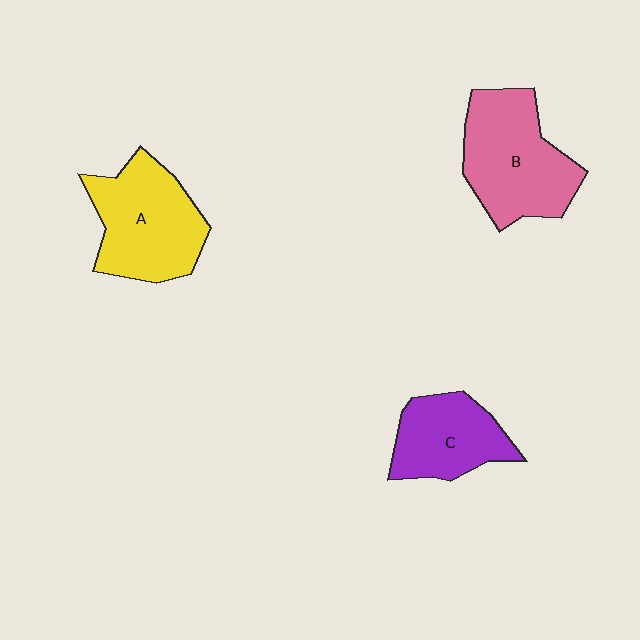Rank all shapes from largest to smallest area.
From largest to smallest: B (pink), A (yellow), C (purple).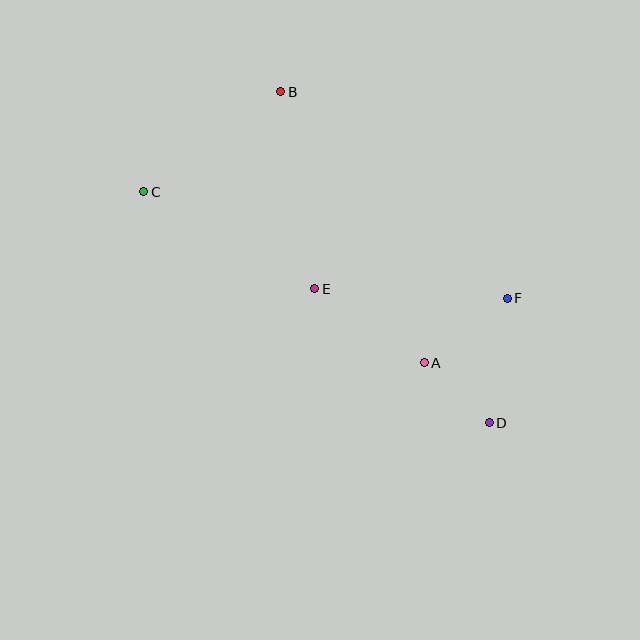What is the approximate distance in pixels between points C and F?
The distance between C and F is approximately 378 pixels.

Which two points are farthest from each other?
Points C and D are farthest from each other.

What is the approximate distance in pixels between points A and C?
The distance between A and C is approximately 328 pixels.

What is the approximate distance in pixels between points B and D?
The distance between B and D is approximately 391 pixels.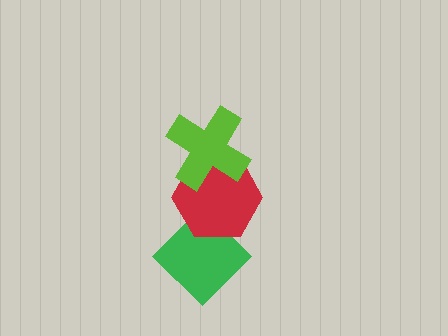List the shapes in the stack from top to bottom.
From top to bottom: the lime cross, the red hexagon, the green diamond.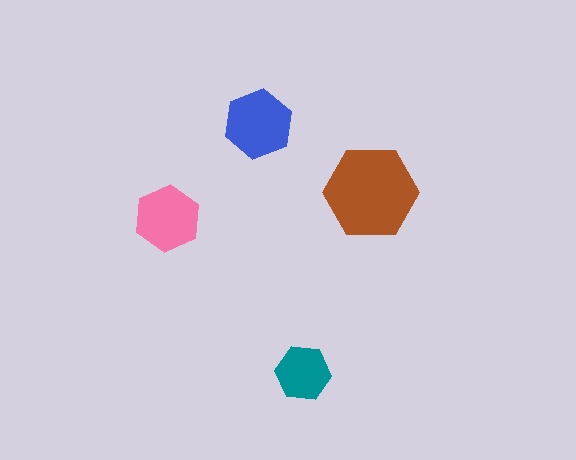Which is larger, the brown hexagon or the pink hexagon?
The brown one.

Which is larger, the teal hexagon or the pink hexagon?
The pink one.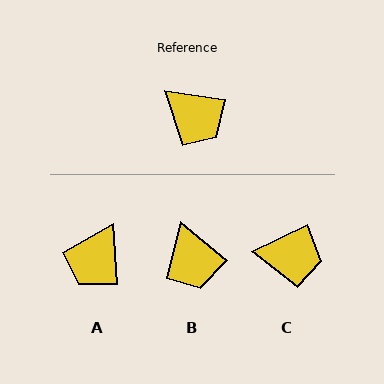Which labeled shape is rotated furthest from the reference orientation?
A, about 77 degrees away.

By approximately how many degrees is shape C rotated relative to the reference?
Approximately 34 degrees counter-clockwise.